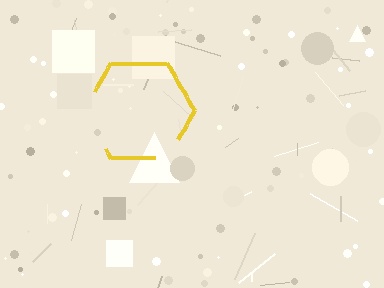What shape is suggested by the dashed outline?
The dashed outline suggests a hexagon.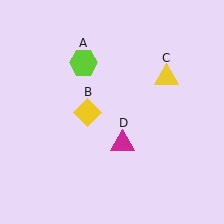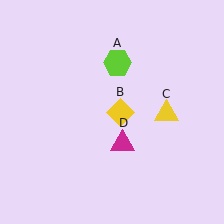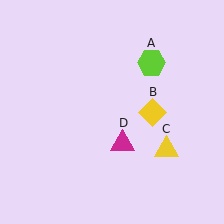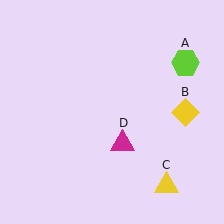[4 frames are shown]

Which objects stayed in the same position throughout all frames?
Magenta triangle (object D) remained stationary.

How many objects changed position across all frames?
3 objects changed position: lime hexagon (object A), yellow diamond (object B), yellow triangle (object C).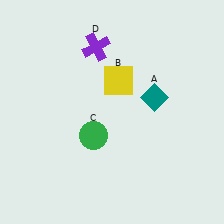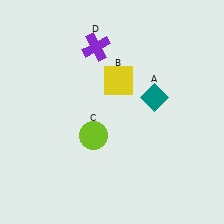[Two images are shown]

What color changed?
The circle (C) changed from green in Image 1 to lime in Image 2.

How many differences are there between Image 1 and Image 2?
There is 1 difference between the two images.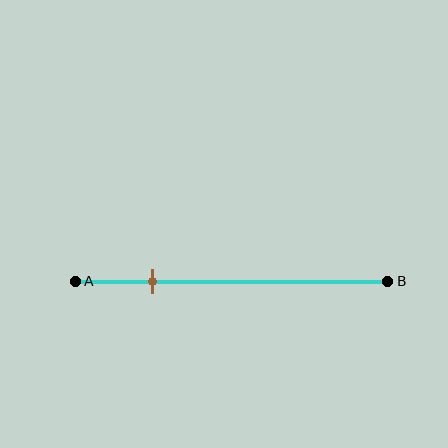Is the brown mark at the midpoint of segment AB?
No, the mark is at about 25% from A, not at the 50% midpoint.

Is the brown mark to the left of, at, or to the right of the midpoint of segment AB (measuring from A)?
The brown mark is to the left of the midpoint of segment AB.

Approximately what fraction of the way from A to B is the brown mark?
The brown mark is approximately 25% of the way from A to B.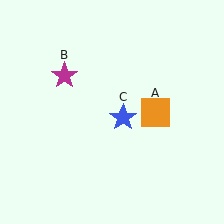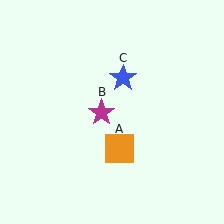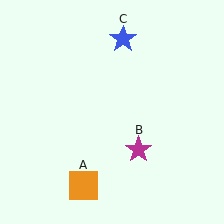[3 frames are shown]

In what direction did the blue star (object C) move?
The blue star (object C) moved up.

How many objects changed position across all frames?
3 objects changed position: orange square (object A), magenta star (object B), blue star (object C).